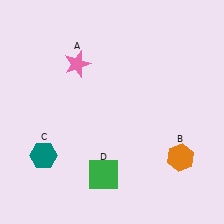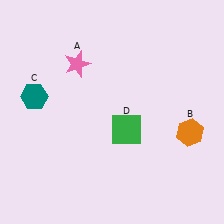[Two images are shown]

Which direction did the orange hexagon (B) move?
The orange hexagon (B) moved up.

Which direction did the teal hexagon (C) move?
The teal hexagon (C) moved up.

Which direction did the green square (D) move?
The green square (D) moved up.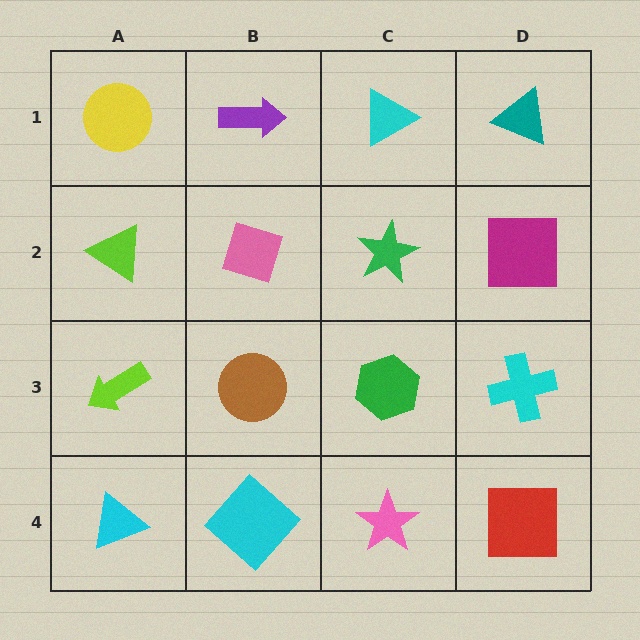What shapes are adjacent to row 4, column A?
A lime arrow (row 3, column A), a cyan diamond (row 4, column B).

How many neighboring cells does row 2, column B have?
4.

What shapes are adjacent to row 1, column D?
A magenta square (row 2, column D), a cyan triangle (row 1, column C).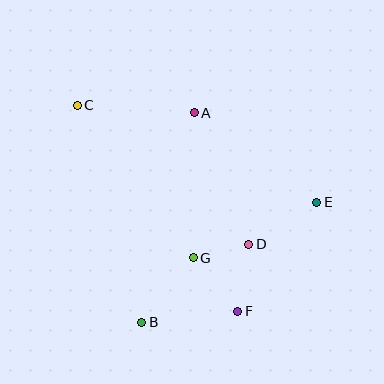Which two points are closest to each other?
Points D and G are closest to each other.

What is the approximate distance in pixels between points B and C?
The distance between B and C is approximately 226 pixels.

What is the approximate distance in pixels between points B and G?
The distance between B and G is approximately 82 pixels.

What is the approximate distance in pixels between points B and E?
The distance between B and E is approximately 212 pixels.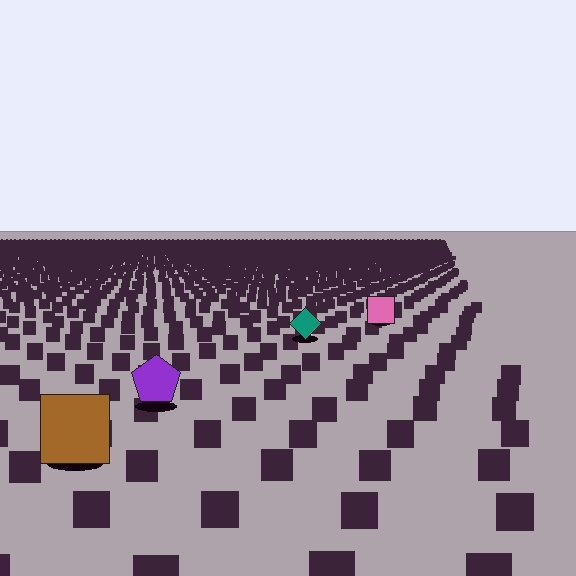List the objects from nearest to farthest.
From nearest to farthest: the brown square, the purple pentagon, the teal diamond, the pink square.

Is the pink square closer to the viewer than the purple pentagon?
No. The purple pentagon is closer — you can tell from the texture gradient: the ground texture is coarser near it.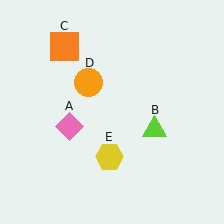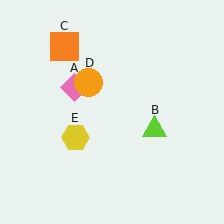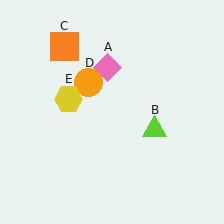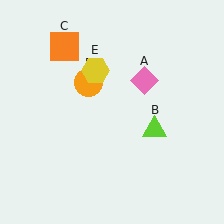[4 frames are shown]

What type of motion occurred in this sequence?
The pink diamond (object A), yellow hexagon (object E) rotated clockwise around the center of the scene.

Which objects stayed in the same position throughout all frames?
Lime triangle (object B) and orange square (object C) and orange circle (object D) remained stationary.